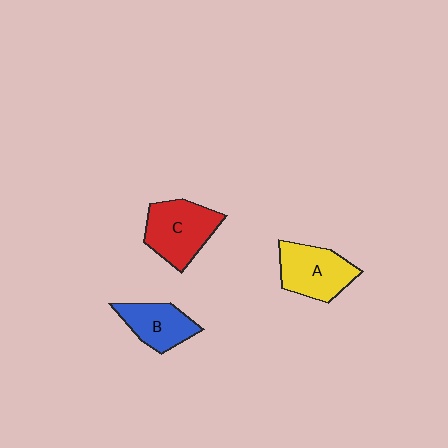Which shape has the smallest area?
Shape B (blue).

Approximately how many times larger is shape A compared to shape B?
Approximately 1.3 times.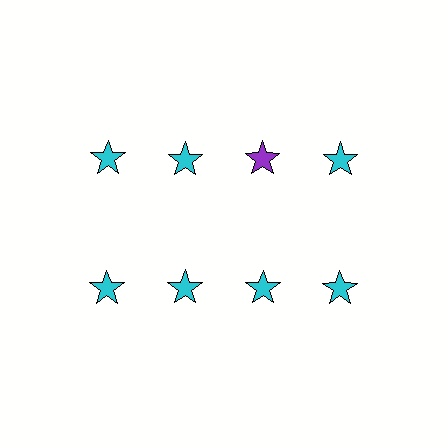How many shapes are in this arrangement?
There are 8 shapes arranged in a grid pattern.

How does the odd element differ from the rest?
It has a different color: purple instead of cyan.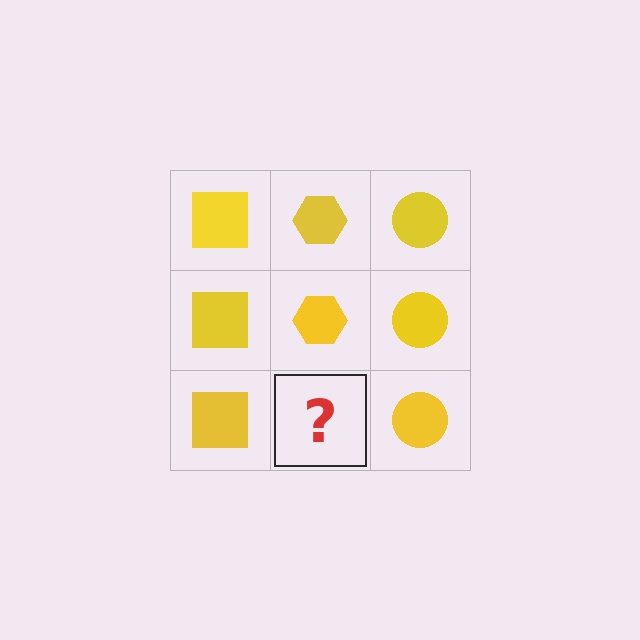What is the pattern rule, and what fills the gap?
The rule is that each column has a consistent shape. The gap should be filled with a yellow hexagon.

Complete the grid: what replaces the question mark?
The question mark should be replaced with a yellow hexagon.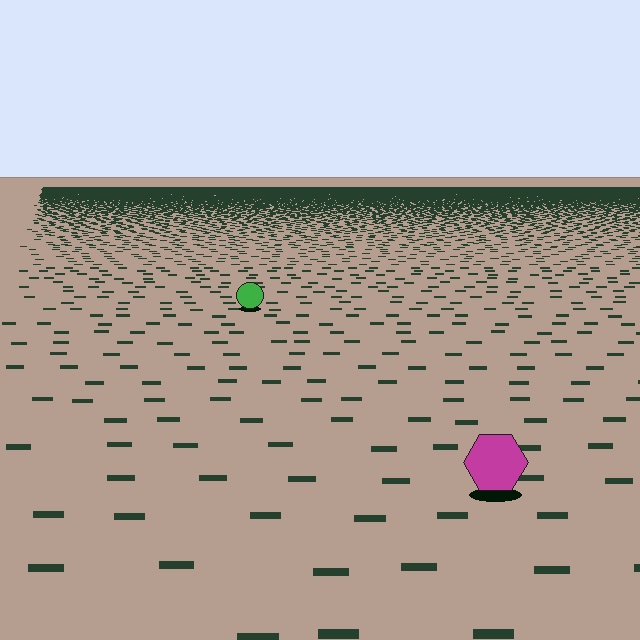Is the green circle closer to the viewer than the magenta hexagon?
No. The magenta hexagon is closer — you can tell from the texture gradient: the ground texture is coarser near it.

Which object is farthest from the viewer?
The green circle is farthest from the viewer. It appears smaller and the ground texture around it is denser.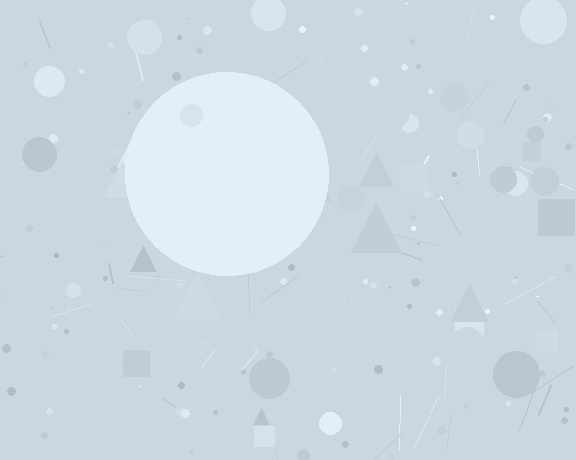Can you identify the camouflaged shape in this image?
The camouflaged shape is a circle.